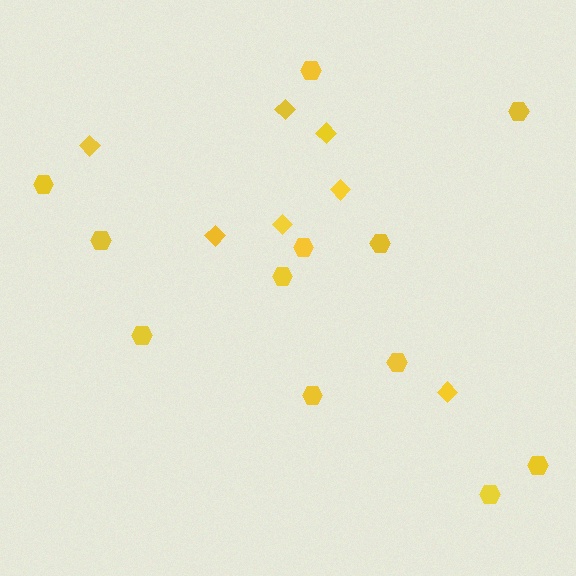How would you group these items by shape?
There are 2 groups: one group of hexagons (12) and one group of diamonds (7).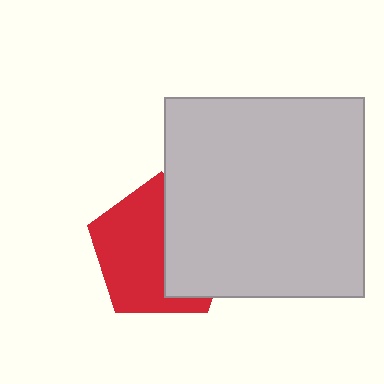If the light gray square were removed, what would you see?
You would see the complete red pentagon.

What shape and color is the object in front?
The object in front is a light gray square.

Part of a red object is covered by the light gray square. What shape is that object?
It is a pentagon.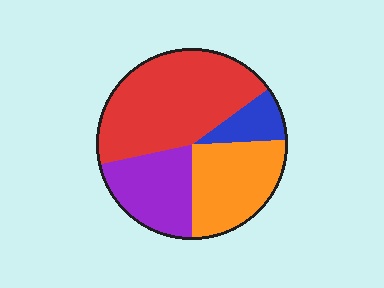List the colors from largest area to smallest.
From largest to smallest: red, orange, purple, blue.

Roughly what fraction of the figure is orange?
Orange takes up about one quarter (1/4) of the figure.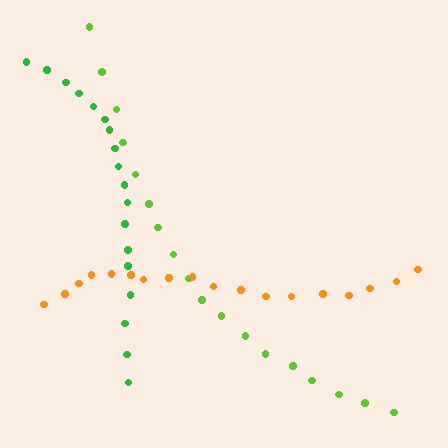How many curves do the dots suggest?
There are 3 distinct paths.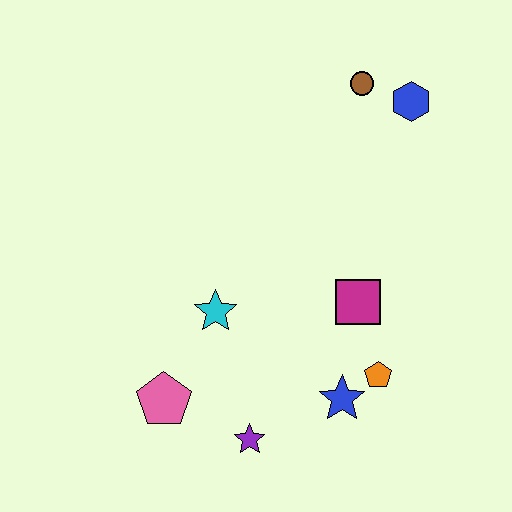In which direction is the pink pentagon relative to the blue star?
The pink pentagon is to the left of the blue star.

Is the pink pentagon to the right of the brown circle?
No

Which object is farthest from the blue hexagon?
The pink pentagon is farthest from the blue hexagon.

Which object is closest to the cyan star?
The pink pentagon is closest to the cyan star.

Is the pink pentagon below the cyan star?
Yes